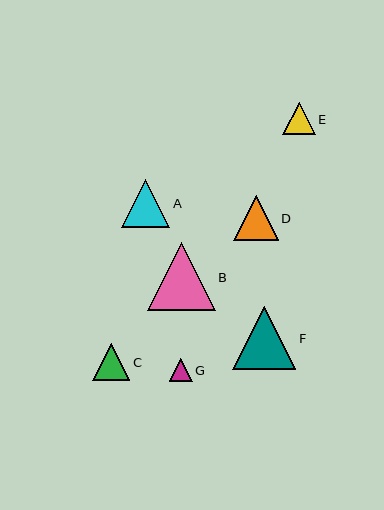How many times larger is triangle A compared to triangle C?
Triangle A is approximately 1.3 times the size of triangle C.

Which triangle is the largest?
Triangle B is the largest with a size of approximately 68 pixels.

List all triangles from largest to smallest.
From largest to smallest: B, F, A, D, C, E, G.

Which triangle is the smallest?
Triangle G is the smallest with a size of approximately 22 pixels.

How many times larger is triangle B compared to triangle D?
Triangle B is approximately 1.5 times the size of triangle D.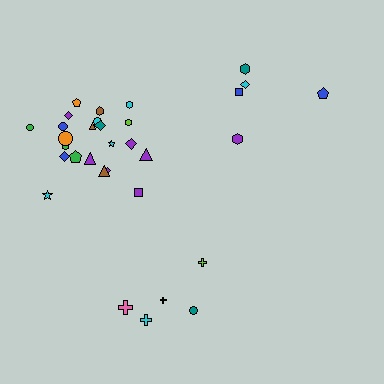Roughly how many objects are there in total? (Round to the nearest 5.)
Roughly 30 objects in total.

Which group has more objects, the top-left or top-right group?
The top-left group.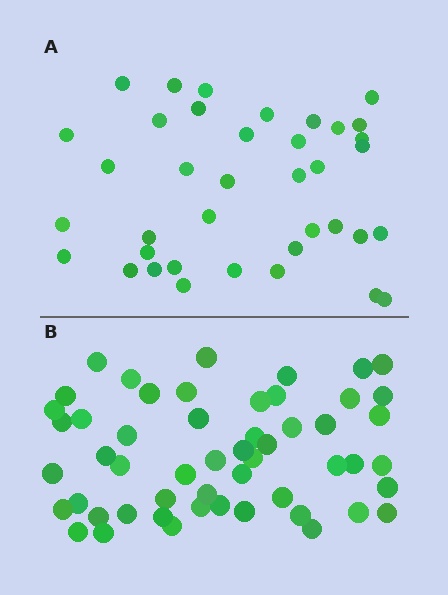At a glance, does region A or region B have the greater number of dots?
Region B (the bottom region) has more dots.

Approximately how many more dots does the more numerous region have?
Region B has approximately 15 more dots than region A.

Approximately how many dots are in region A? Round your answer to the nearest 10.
About 40 dots. (The exact count is 38, which rounds to 40.)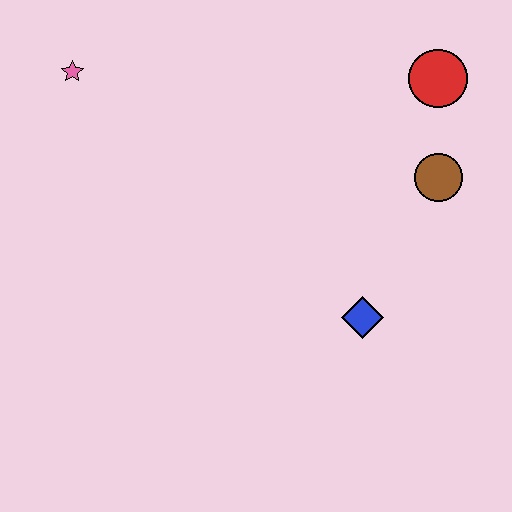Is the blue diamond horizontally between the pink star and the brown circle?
Yes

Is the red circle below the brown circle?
No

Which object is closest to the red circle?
The brown circle is closest to the red circle.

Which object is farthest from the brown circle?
The pink star is farthest from the brown circle.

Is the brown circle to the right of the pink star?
Yes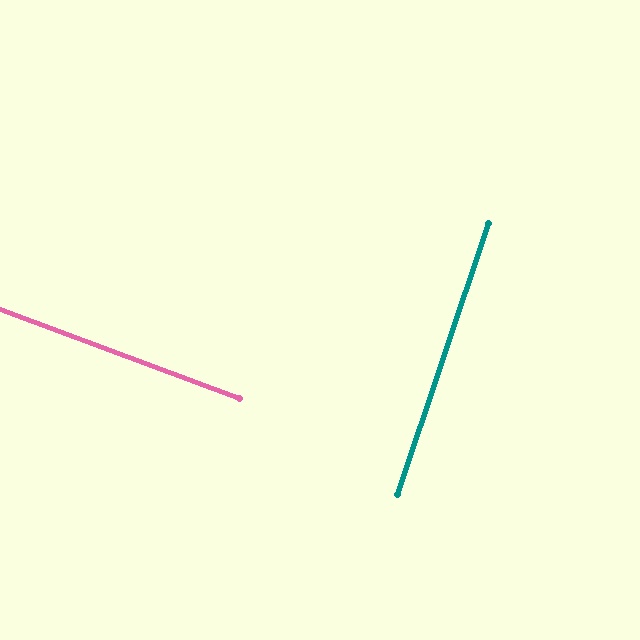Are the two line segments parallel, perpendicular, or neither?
Perpendicular — they meet at approximately 88°.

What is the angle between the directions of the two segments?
Approximately 88 degrees.